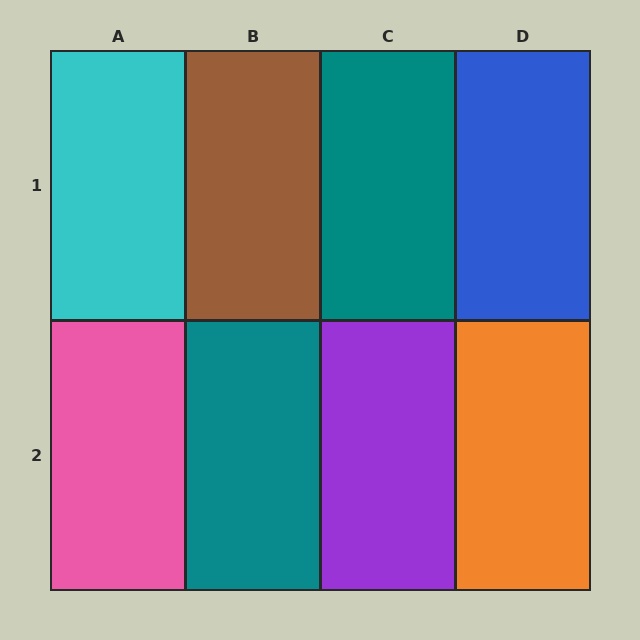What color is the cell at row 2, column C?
Purple.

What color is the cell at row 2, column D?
Orange.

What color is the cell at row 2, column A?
Pink.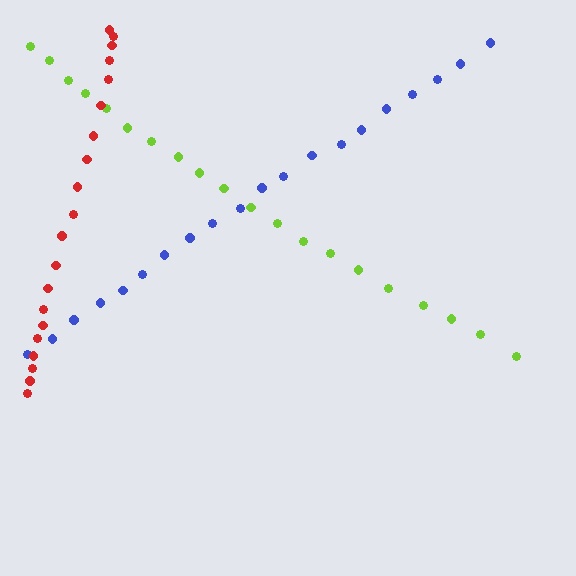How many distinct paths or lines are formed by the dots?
There are 3 distinct paths.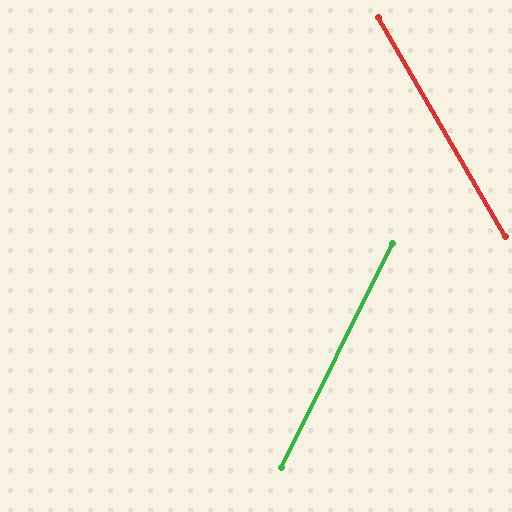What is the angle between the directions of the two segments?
Approximately 56 degrees.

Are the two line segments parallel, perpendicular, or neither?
Neither parallel nor perpendicular — they differ by about 56°.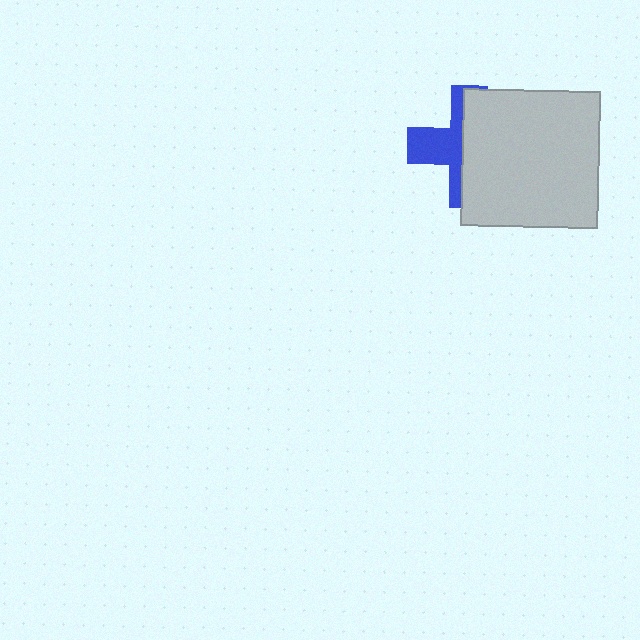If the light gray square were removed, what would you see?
You would see the complete blue cross.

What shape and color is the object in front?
The object in front is a light gray square.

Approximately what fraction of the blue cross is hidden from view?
Roughly 60% of the blue cross is hidden behind the light gray square.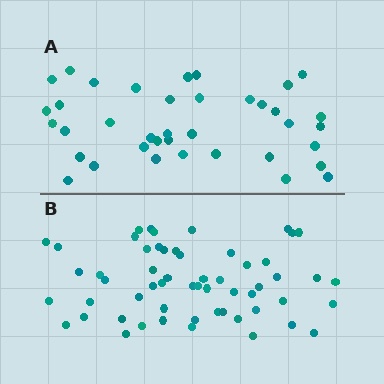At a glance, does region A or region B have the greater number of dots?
Region B (the bottom region) has more dots.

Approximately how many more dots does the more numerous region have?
Region B has approximately 20 more dots than region A.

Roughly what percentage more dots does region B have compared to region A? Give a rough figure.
About 50% more.